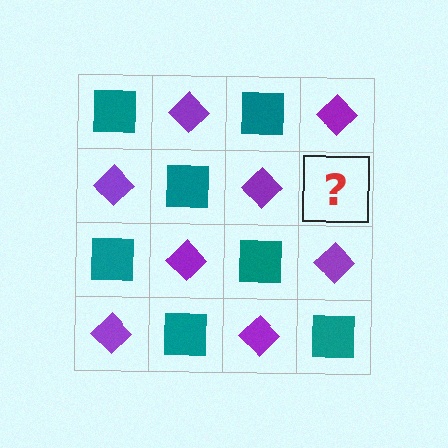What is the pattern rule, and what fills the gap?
The rule is that it alternates teal square and purple diamond in a checkerboard pattern. The gap should be filled with a teal square.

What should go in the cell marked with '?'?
The missing cell should contain a teal square.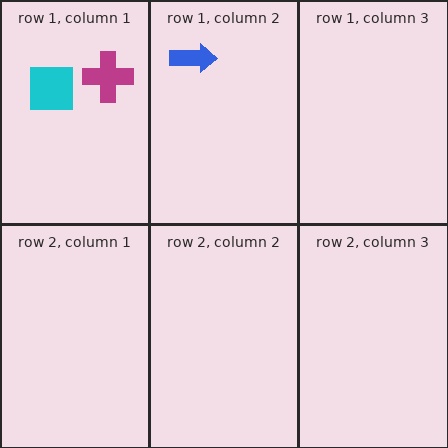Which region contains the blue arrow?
The row 1, column 2 region.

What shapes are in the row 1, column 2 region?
The blue arrow.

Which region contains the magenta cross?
The row 1, column 1 region.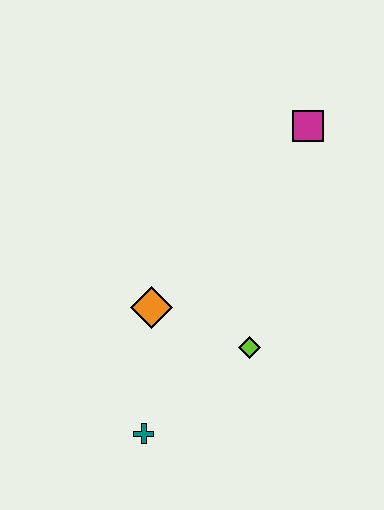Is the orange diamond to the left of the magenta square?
Yes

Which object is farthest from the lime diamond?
The magenta square is farthest from the lime diamond.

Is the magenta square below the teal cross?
No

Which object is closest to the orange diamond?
The lime diamond is closest to the orange diamond.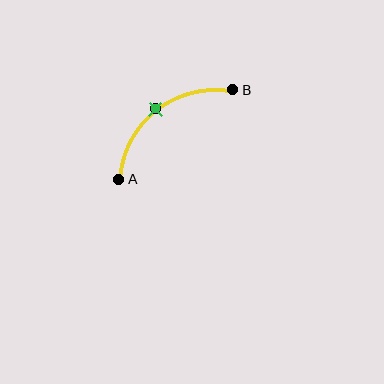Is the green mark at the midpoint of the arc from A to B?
Yes. The green mark lies on the arc at equal arc-length from both A and B — it is the arc midpoint.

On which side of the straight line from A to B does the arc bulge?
The arc bulges above and to the left of the straight line connecting A and B.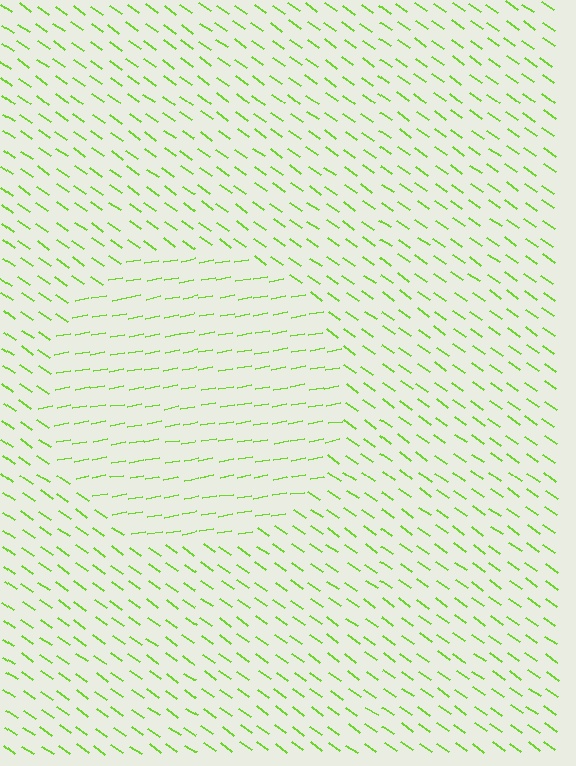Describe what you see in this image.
The image is filled with small lime line segments. A circle region in the image has lines oriented differently from the surrounding lines, creating a visible texture boundary.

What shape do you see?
I see a circle.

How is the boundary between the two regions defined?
The boundary is defined purely by a change in line orientation (approximately 45 degrees difference). All lines are the same color and thickness.